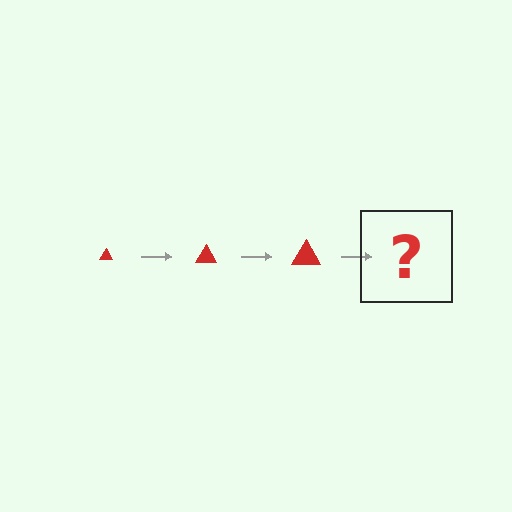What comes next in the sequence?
The next element should be a red triangle, larger than the previous one.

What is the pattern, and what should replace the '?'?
The pattern is that the triangle gets progressively larger each step. The '?' should be a red triangle, larger than the previous one.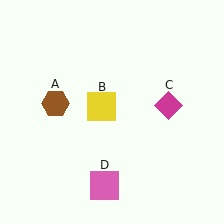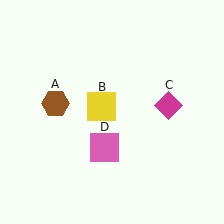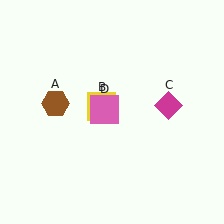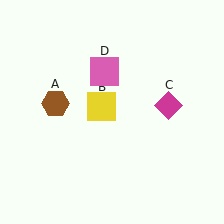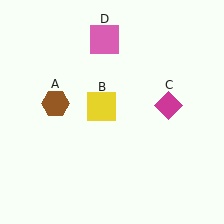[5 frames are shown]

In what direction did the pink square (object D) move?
The pink square (object D) moved up.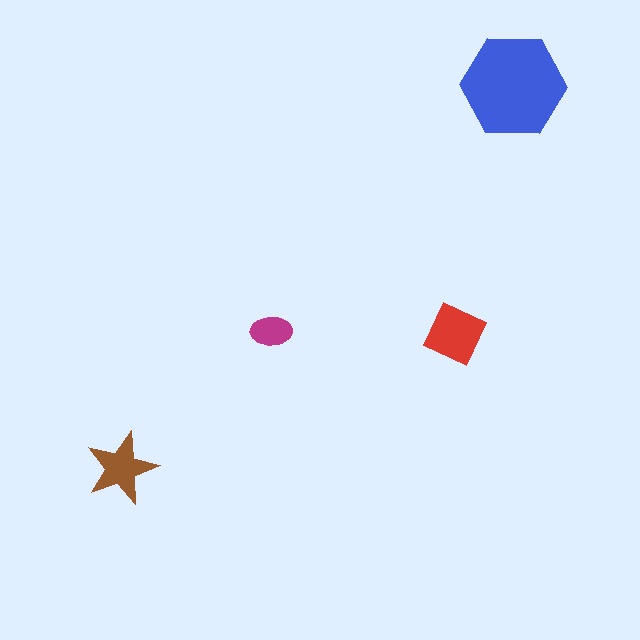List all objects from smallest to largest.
The magenta ellipse, the brown star, the red diamond, the blue hexagon.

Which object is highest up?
The blue hexagon is topmost.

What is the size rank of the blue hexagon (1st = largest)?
1st.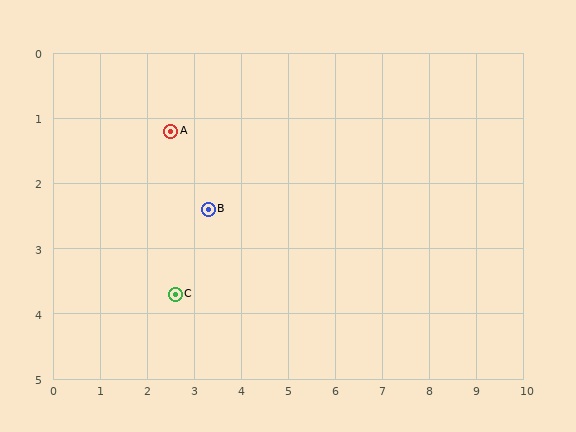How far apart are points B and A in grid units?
Points B and A are about 1.4 grid units apart.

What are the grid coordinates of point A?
Point A is at approximately (2.5, 1.2).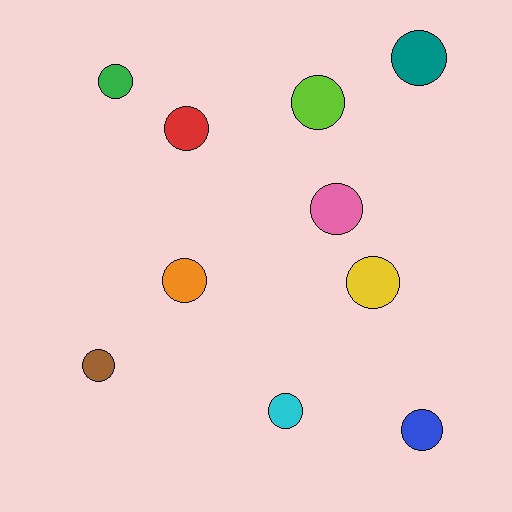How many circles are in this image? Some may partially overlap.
There are 10 circles.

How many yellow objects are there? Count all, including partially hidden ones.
There is 1 yellow object.